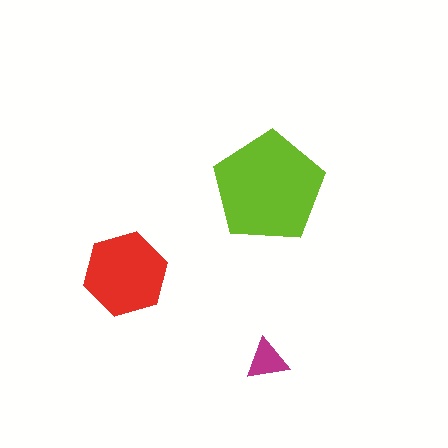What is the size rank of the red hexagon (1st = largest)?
2nd.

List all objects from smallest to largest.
The magenta triangle, the red hexagon, the lime pentagon.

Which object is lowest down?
The magenta triangle is bottommost.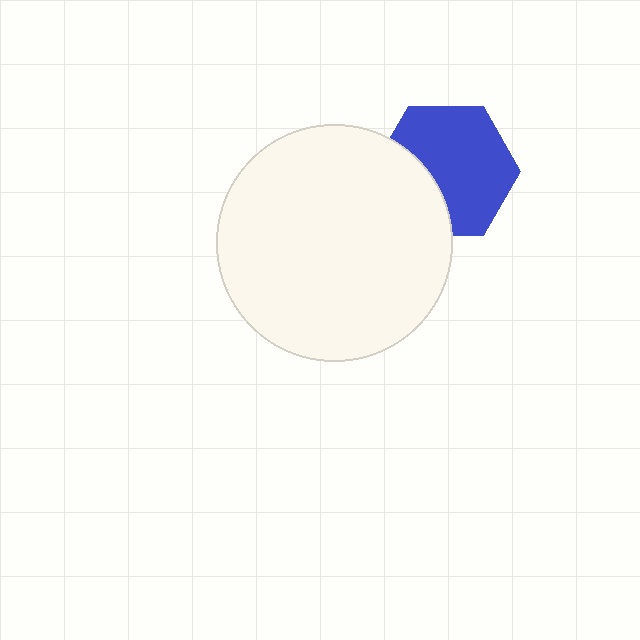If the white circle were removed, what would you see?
You would see the complete blue hexagon.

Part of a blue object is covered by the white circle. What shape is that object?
It is a hexagon.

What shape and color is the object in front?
The object in front is a white circle.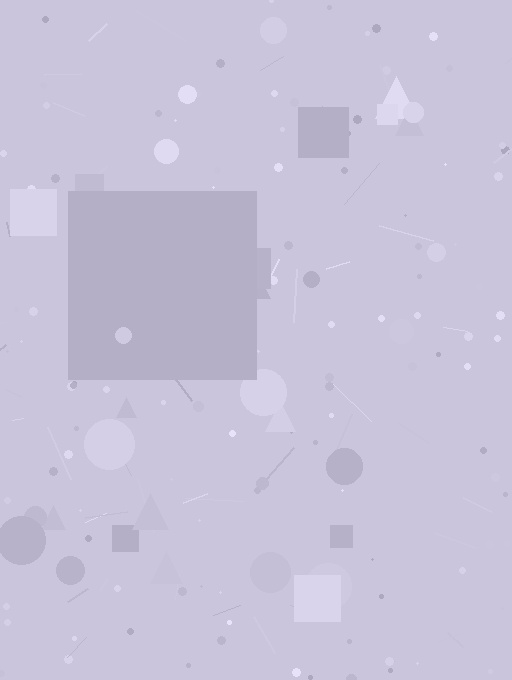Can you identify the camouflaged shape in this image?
The camouflaged shape is a square.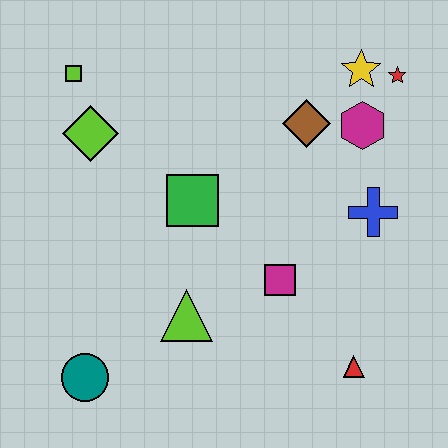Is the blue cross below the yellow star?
Yes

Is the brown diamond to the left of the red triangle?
Yes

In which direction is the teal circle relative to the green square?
The teal circle is below the green square.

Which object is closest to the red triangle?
The magenta square is closest to the red triangle.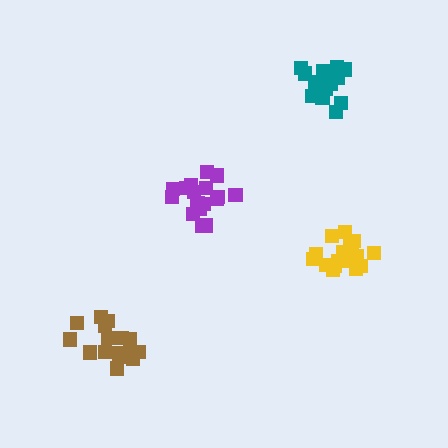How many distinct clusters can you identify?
There are 4 distinct clusters.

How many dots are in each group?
Group 1: 18 dots, Group 2: 16 dots, Group 3: 18 dots, Group 4: 18 dots (70 total).